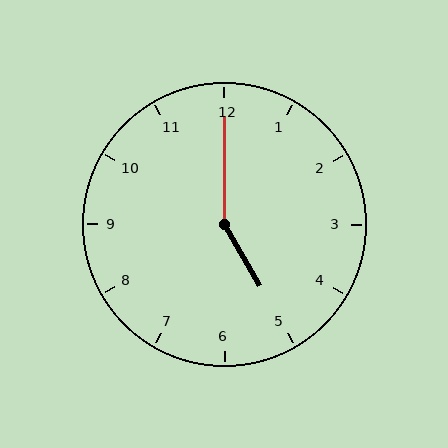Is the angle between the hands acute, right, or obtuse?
It is obtuse.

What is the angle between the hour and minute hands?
Approximately 150 degrees.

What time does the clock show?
5:00.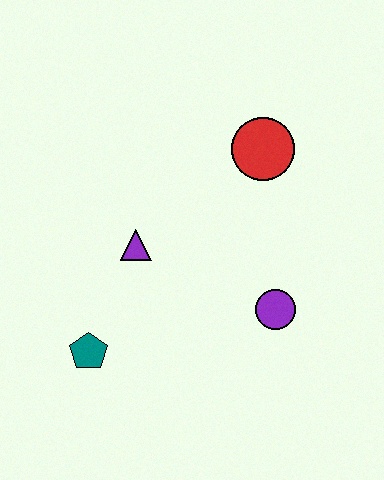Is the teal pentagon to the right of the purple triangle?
No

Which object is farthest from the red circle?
The teal pentagon is farthest from the red circle.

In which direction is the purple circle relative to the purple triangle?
The purple circle is to the right of the purple triangle.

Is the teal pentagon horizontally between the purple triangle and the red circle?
No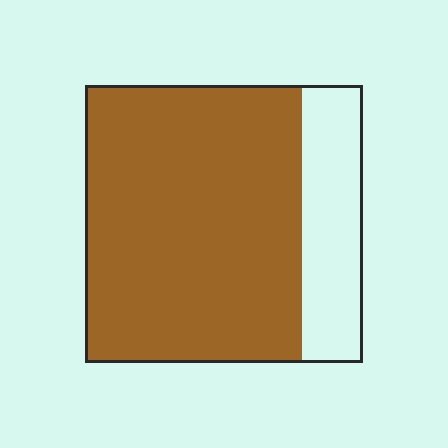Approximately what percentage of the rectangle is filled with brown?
Approximately 80%.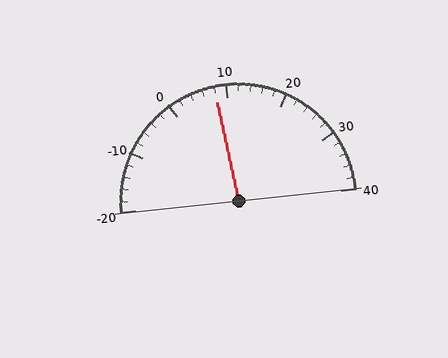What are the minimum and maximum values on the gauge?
The gauge ranges from -20 to 40.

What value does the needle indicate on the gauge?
The needle indicates approximately 8.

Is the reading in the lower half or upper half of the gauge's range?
The reading is in the lower half of the range (-20 to 40).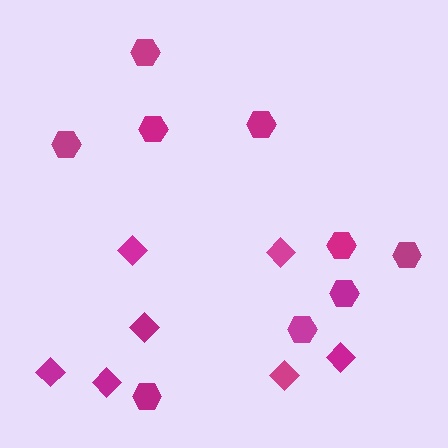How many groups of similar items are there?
There are 2 groups: one group of diamonds (7) and one group of hexagons (9).